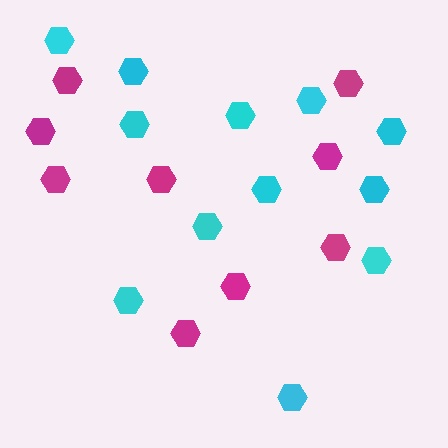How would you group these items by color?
There are 2 groups: one group of cyan hexagons (12) and one group of magenta hexagons (9).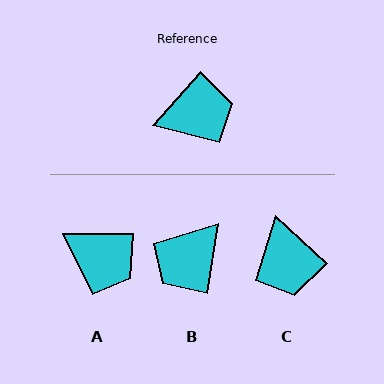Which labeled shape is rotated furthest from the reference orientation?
B, about 148 degrees away.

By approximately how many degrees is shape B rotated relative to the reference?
Approximately 148 degrees clockwise.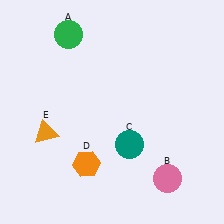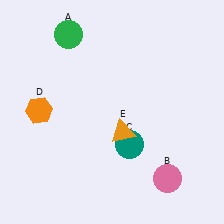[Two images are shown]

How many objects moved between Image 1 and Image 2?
2 objects moved between the two images.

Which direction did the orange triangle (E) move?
The orange triangle (E) moved right.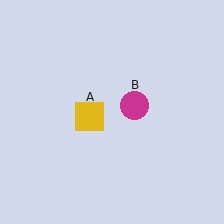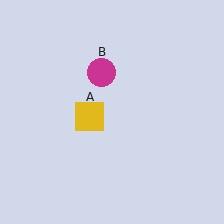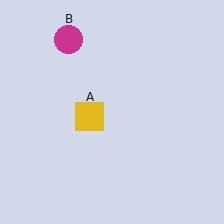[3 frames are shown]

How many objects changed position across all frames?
1 object changed position: magenta circle (object B).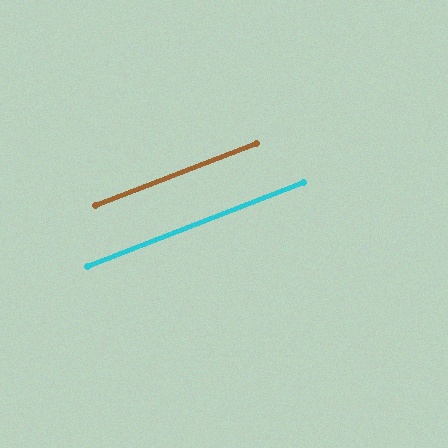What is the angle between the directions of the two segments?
Approximately 0 degrees.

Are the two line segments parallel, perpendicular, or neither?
Parallel — their directions differ by only 0.1°.